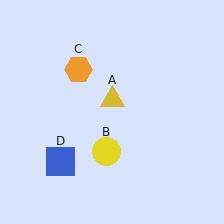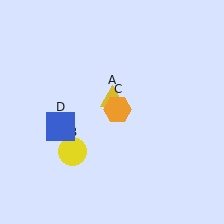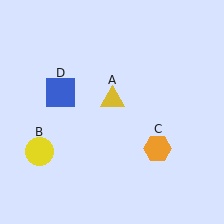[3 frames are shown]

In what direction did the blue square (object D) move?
The blue square (object D) moved up.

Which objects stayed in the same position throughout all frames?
Yellow triangle (object A) remained stationary.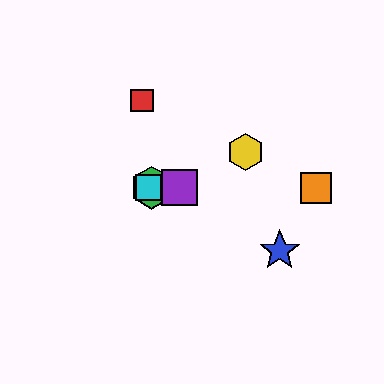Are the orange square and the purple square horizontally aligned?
Yes, both are at y≈188.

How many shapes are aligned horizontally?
4 shapes (the green hexagon, the purple square, the orange square, the cyan square) are aligned horizontally.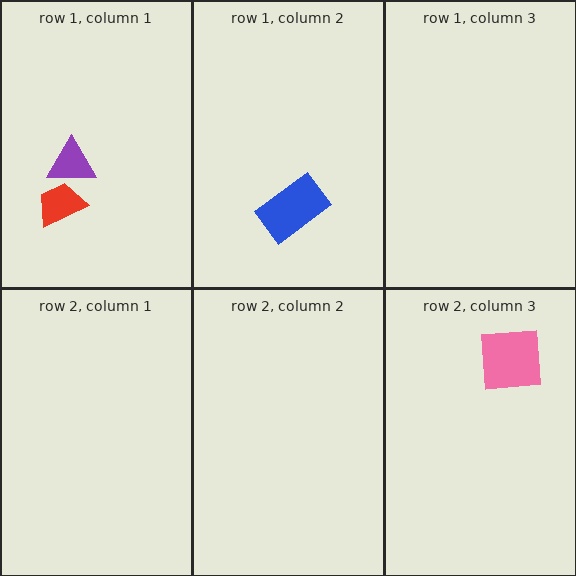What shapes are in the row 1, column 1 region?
The purple triangle, the red trapezoid.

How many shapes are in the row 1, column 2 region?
1.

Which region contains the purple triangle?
The row 1, column 1 region.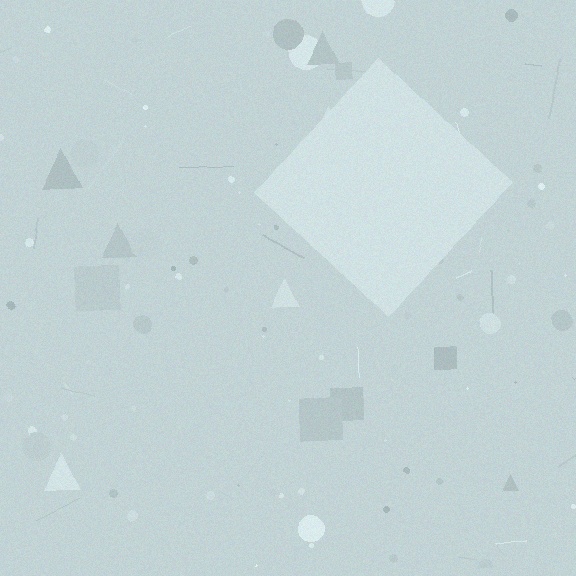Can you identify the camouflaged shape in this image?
The camouflaged shape is a diamond.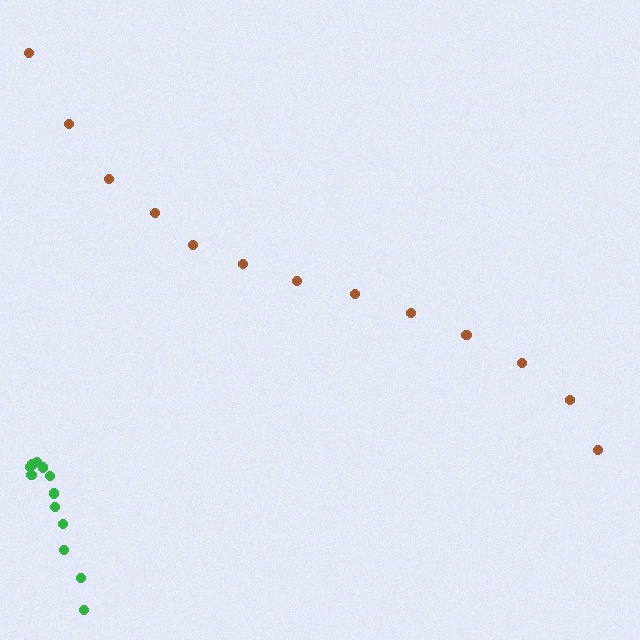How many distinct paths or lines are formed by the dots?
There are 2 distinct paths.